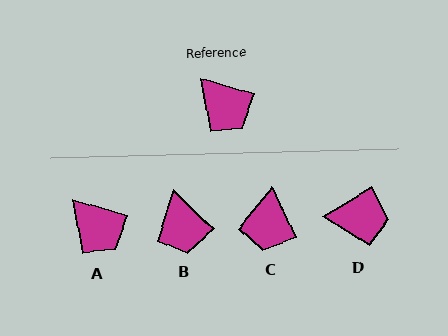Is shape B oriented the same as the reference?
No, it is off by about 29 degrees.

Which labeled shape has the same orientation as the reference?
A.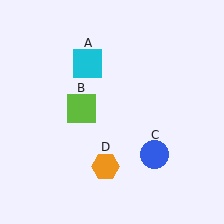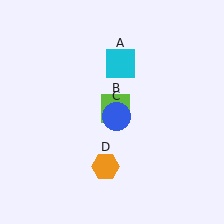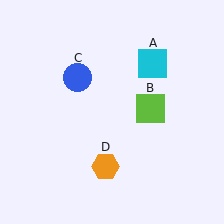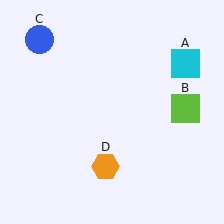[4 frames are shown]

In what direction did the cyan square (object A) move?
The cyan square (object A) moved right.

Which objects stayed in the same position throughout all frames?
Orange hexagon (object D) remained stationary.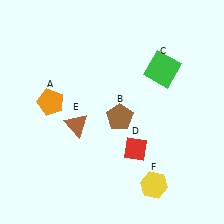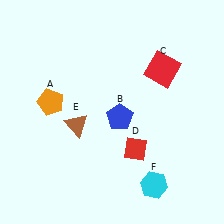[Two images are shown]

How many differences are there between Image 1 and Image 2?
There are 3 differences between the two images.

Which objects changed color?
B changed from brown to blue. C changed from green to red. F changed from yellow to cyan.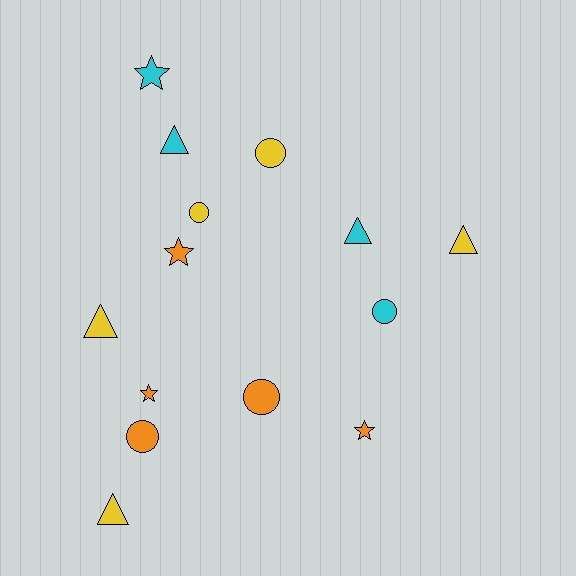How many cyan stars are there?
There is 1 cyan star.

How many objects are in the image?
There are 14 objects.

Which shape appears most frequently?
Triangle, with 5 objects.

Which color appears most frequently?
Yellow, with 5 objects.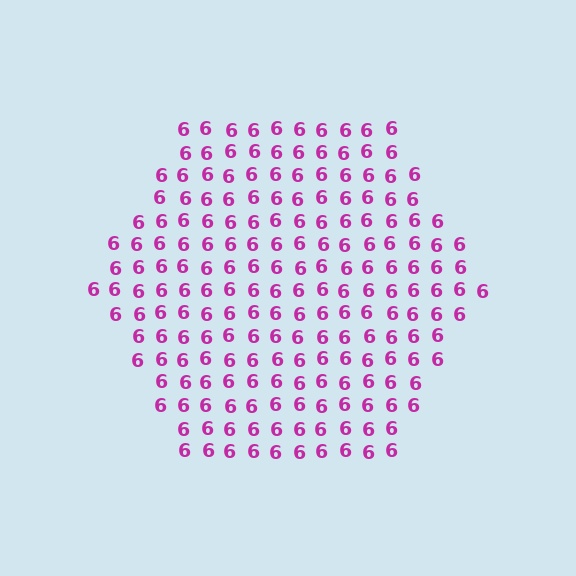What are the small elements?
The small elements are digit 6's.